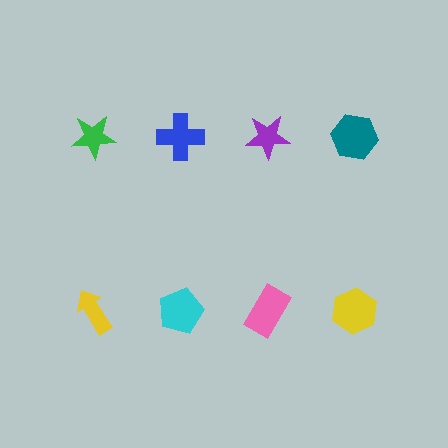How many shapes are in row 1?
4 shapes.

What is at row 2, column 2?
A cyan pentagon.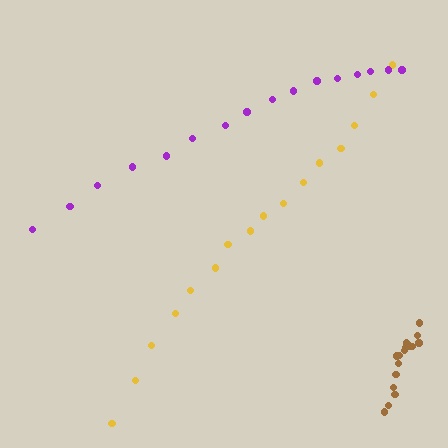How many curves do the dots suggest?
There are 3 distinct paths.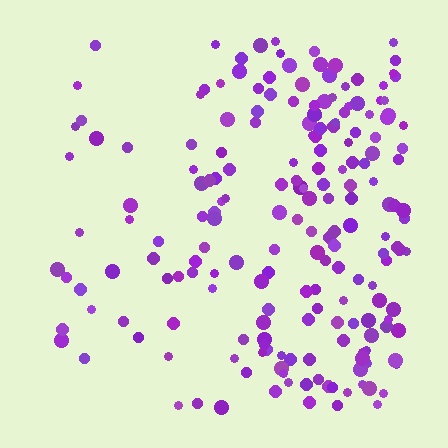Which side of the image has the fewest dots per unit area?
The left.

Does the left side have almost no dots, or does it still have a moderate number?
Still a moderate number, just noticeably fewer than the right.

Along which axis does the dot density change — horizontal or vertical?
Horizontal.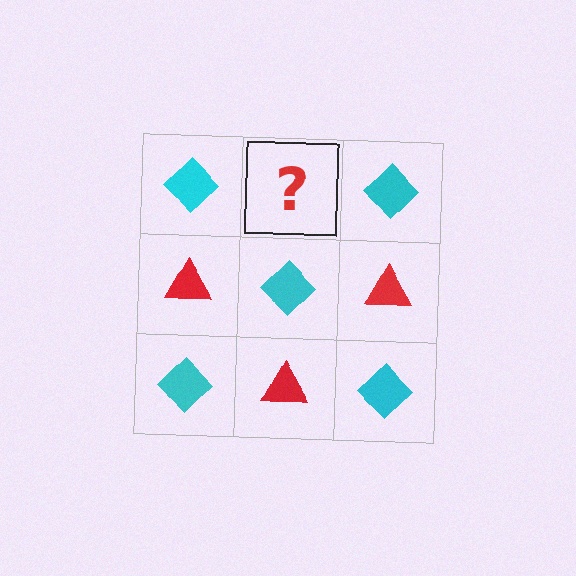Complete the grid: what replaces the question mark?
The question mark should be replaced with a red triangle.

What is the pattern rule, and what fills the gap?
The rule is that it alternates cyan diamond and red triangle in a checkerboard pattern. The gap should be filled with a red triangle.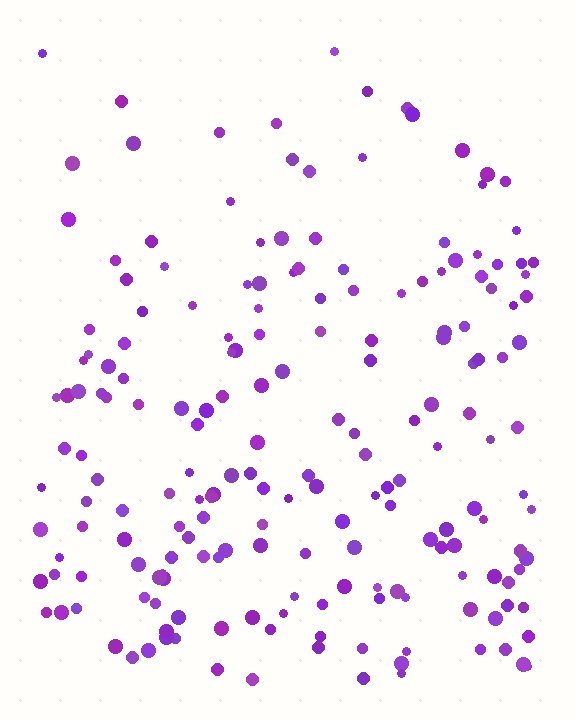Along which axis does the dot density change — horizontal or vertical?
Vertical.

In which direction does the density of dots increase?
From top to bottom, with the bottom side densest.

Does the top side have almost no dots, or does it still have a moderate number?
Still a moderate number, just noticeably fewer than the bottom.